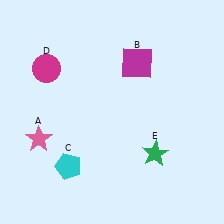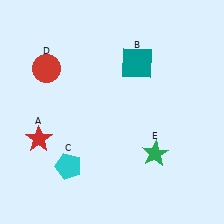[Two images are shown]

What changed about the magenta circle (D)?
In Image 1, D is magenta. In Image 2, it changed to red.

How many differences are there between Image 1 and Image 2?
There are 3 differences between the two images.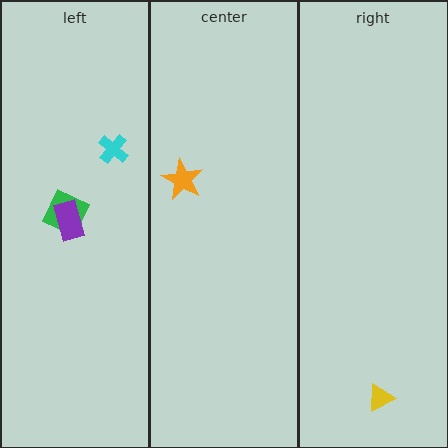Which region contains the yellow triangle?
The right region.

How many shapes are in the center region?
1.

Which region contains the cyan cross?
The left region.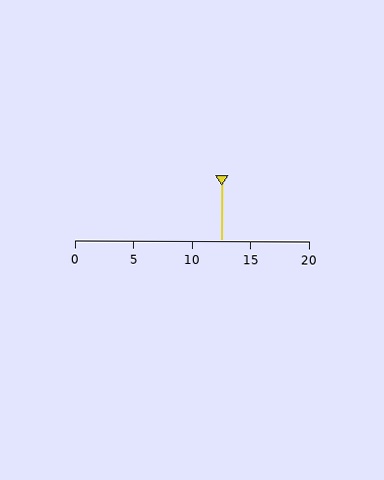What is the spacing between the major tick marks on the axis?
The major ticks are spaced 5 apart.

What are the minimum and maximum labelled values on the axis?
The axis runs from 0 to 20.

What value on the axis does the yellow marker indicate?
The marker indicates approximately 12.5.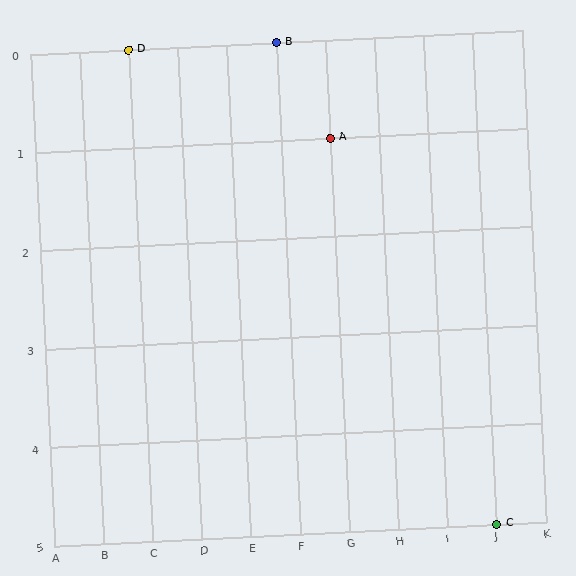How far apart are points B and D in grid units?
Points B and D are 3 columns apart.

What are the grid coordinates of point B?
Point B is at grid coordinates (F, 0).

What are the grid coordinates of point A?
Point A is at grid coordinates (G, 1).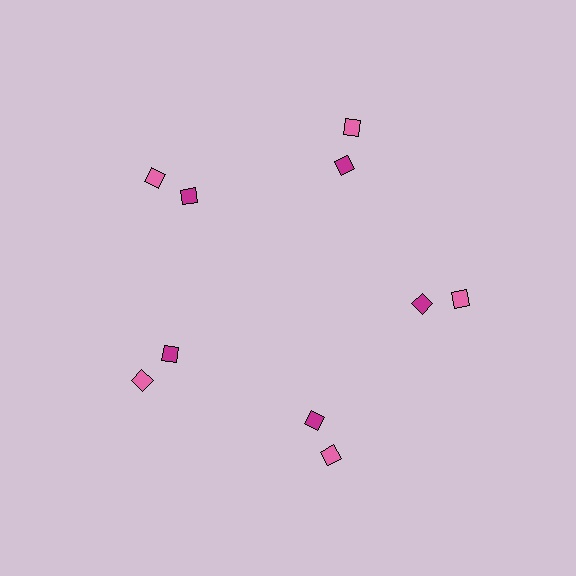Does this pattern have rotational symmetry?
Yes, this pattern has 5-fold rotational symmetry. It looks the same after rotating 72 degrees around the center.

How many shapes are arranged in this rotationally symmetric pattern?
There are 10 shapes, arranged in 5 groups of 2.